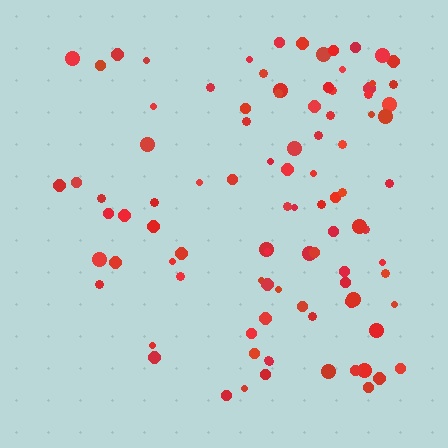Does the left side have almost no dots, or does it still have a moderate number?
Still a moderate number, just noticeably fewer than the right.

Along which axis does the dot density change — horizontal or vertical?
Horizontal.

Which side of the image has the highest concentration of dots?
The right.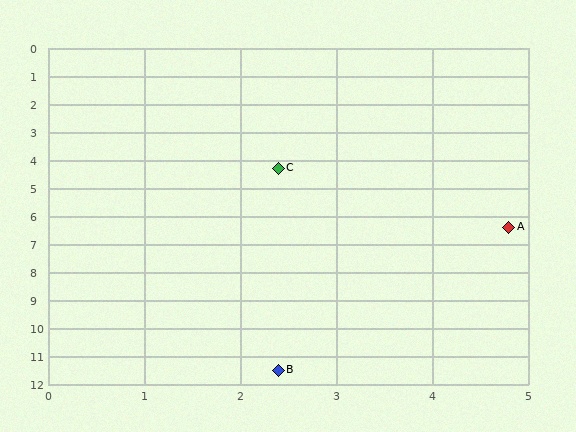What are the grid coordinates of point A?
Point A is at approximately (4.8, 6.4).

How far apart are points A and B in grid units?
Points A and B are about 5.6 grid units apart.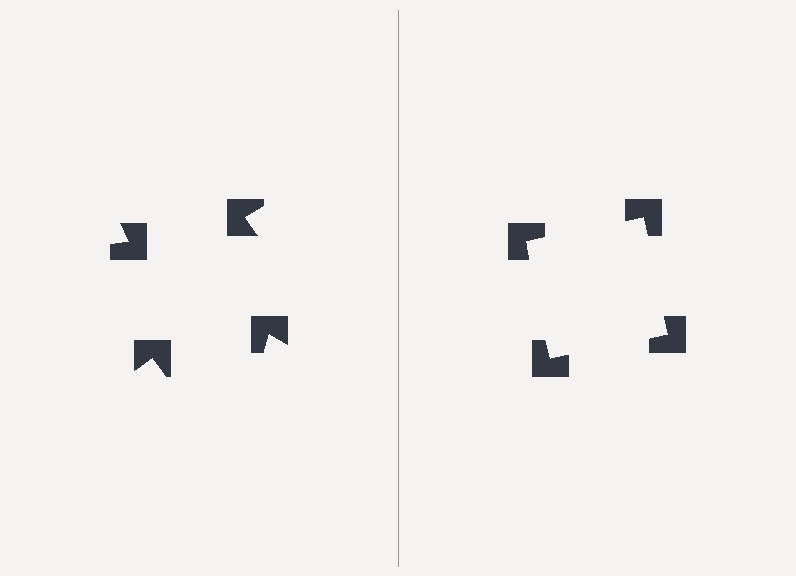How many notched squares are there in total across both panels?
8 — 4 on each side.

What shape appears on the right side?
An illusory square.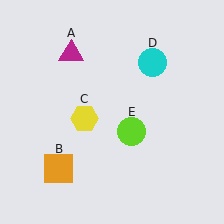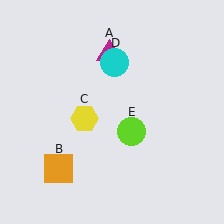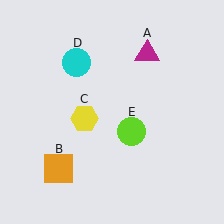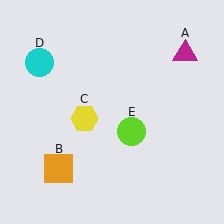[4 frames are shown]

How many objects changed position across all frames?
2 objects changed position: magenta triangle (object A), cyan circle (object D).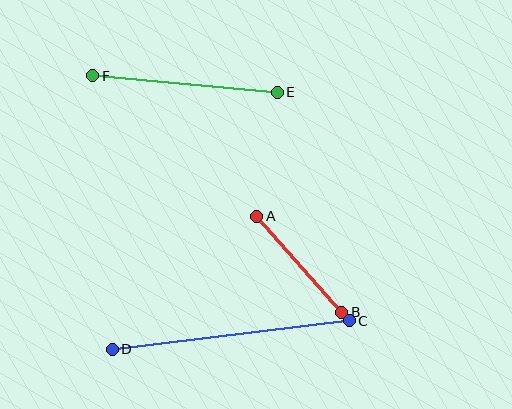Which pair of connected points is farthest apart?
Points C and D are farthest apart.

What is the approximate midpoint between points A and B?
The midpoint is at approximately (299, 264) pixels.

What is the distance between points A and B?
The distance is approximately 128 pixels.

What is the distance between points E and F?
The distance is approximately 185 pixels.